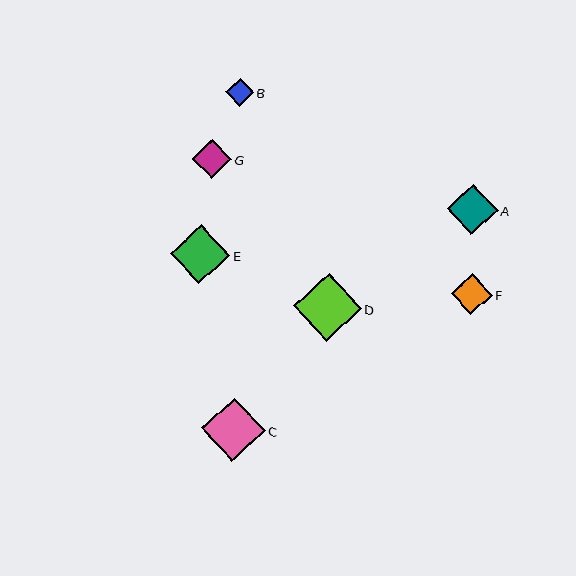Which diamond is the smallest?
Diamond B is the smallest with a size of approximately 28 pixels.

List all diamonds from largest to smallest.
From largest to smallest: D, C, E, A, F, G, B.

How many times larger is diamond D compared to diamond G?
Diamond D is approximately 1.7 times the size of diamond G.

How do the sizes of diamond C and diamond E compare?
Diamond C and diamond E are approximately the same size.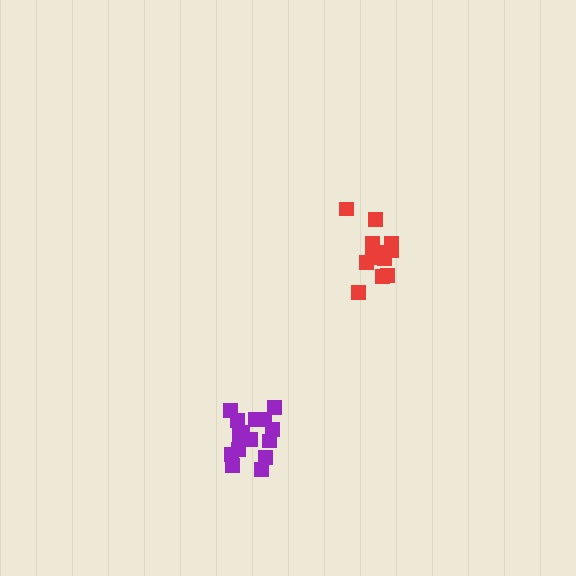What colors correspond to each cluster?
The clusters are colored: purple, red.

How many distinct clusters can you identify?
There are 2 distinct clusters.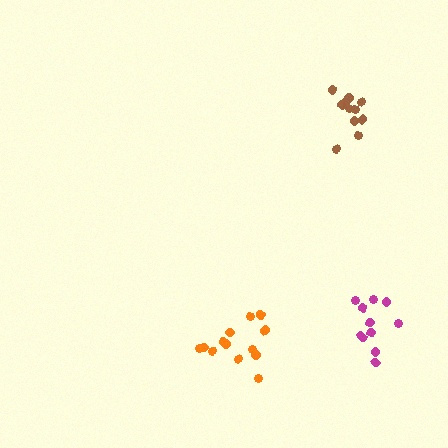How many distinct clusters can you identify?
There are 3 distinct clusters.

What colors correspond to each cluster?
The clusters are colored: brown, orange, magenta.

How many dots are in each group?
Group 1: 11 dots, Group 2: 13 dots, Group 3: 11 dots (35 total).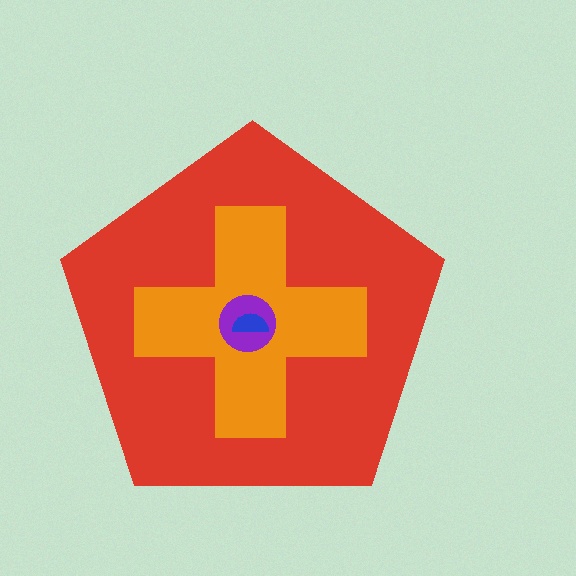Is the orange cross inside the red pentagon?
Yes.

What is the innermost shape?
The blue semicircle.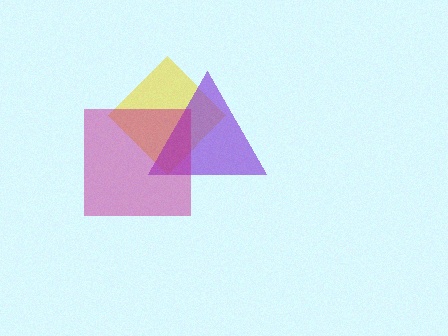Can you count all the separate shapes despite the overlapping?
Yes, there are 3 separate shapes.